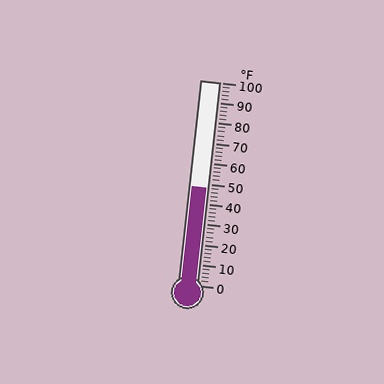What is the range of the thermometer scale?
The thermometer scale ranges from 0°F to 100°F.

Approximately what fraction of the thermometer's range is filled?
The thermometer is filled to approximately 50% of its range.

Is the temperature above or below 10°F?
The temperature is above 10°F.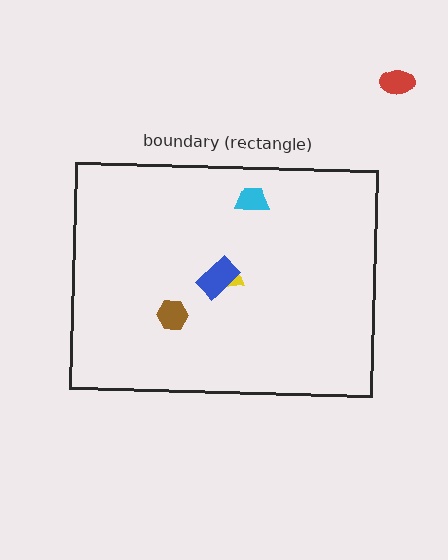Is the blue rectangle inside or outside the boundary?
Inside.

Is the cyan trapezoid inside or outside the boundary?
Inside.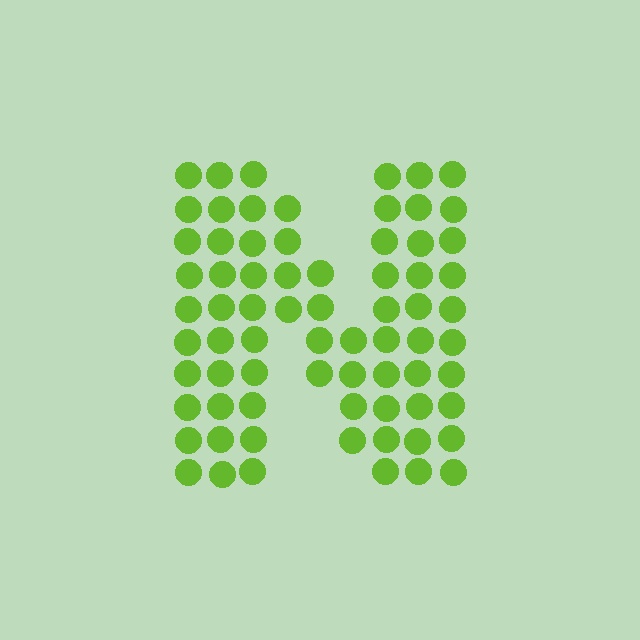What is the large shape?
The large shape is the letter N.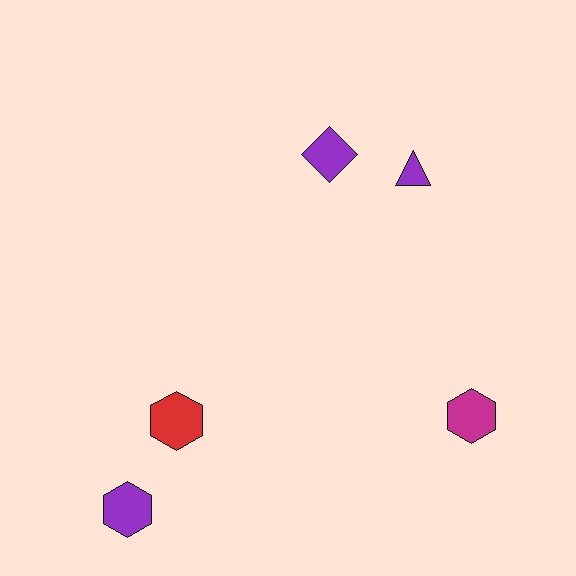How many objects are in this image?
There are 5 objects.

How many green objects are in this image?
There are no green objects.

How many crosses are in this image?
There are no crosses.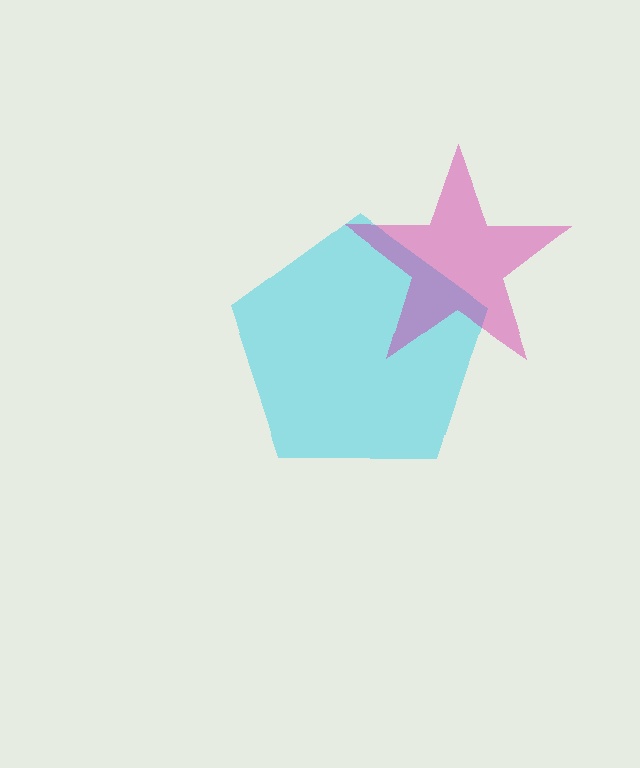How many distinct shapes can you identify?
There are 2 distinct shapes: a cyan pentagon, a magenta star.